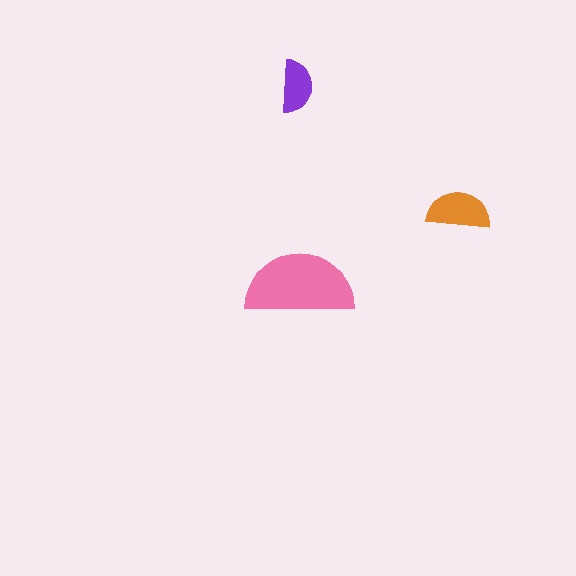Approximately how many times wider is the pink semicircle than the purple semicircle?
About 2 times wider.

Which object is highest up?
The purple semicircle is topmost.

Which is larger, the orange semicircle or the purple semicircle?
The orange one.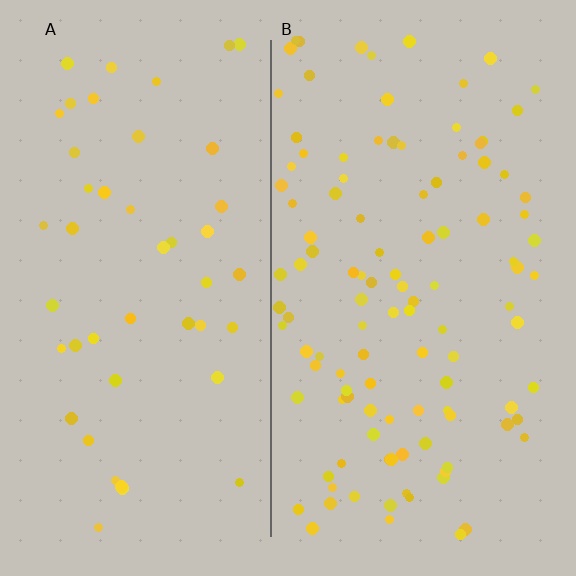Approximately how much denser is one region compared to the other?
Approximately 2.4× — region B over region A.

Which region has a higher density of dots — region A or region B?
B (the right).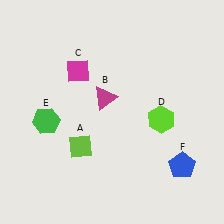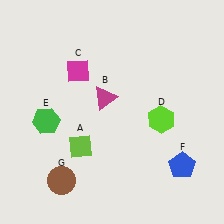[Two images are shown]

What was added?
A brown circle (G) was added in Image 2.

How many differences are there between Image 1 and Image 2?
There is 1 difference between the two images.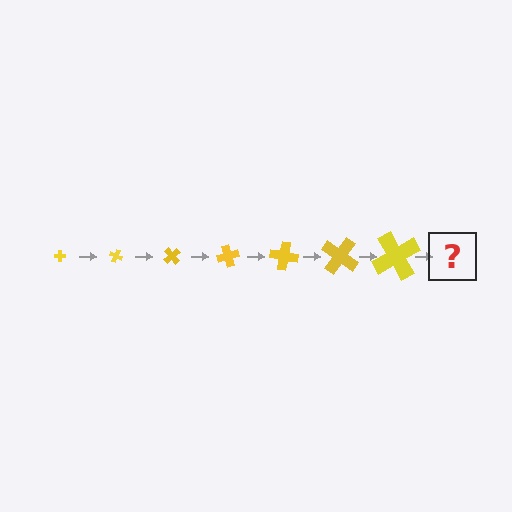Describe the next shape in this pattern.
It should be a cross, larger than the previous one and rotated 175 degrees from the start.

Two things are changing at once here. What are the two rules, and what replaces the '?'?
The two rules are that the cross grows larger each step and it rotates 25 degrees each step. The '?' should be a cross, larger than the previous one and rotated 175 degrees from the start.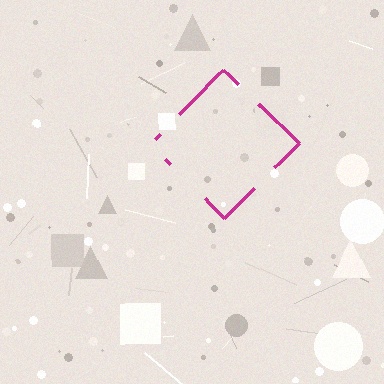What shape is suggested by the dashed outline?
The dashed outline suggests a diamond.